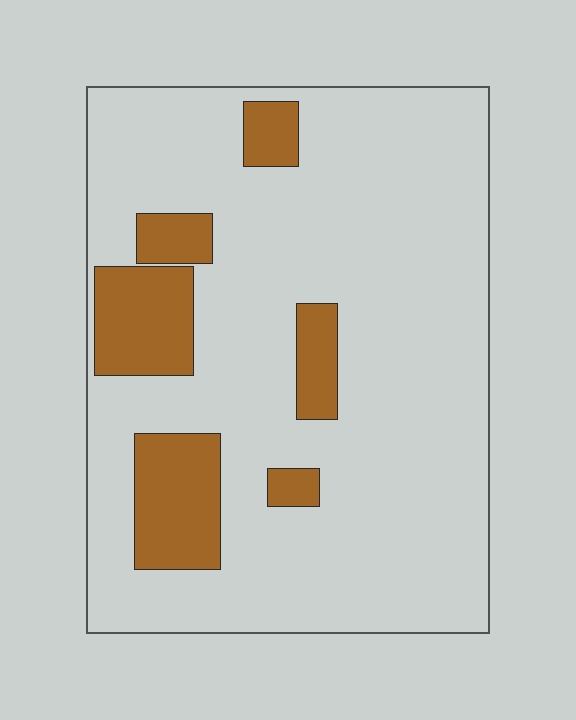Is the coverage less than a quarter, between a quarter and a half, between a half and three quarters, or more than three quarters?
Less than a quarter.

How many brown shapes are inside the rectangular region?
6.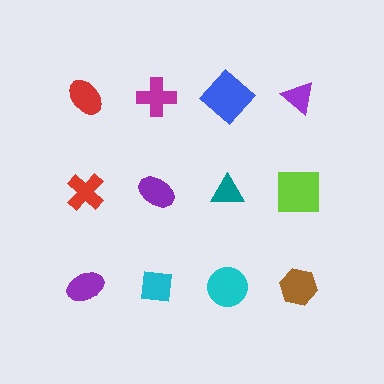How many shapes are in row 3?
4 shapes.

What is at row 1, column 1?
A red ellipse.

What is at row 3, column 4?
A brown hexagon.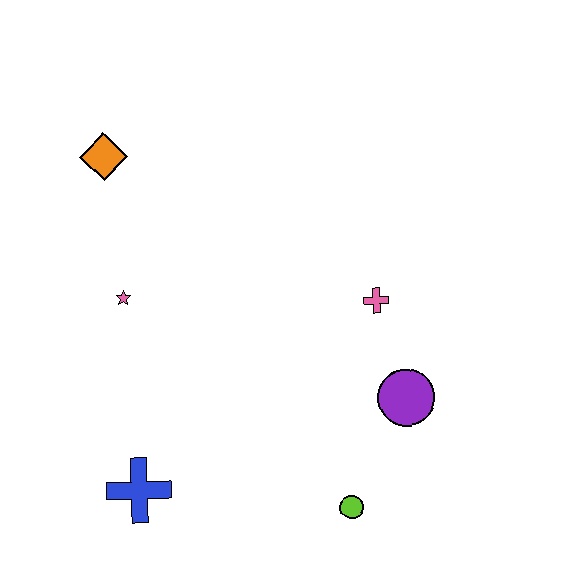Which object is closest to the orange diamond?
The pink star is closest to the orange diamond.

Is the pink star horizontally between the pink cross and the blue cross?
No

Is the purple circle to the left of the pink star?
No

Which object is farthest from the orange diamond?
The lime circle is farthest from the orange diamond.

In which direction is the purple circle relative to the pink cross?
The purple circle is below the pink cross.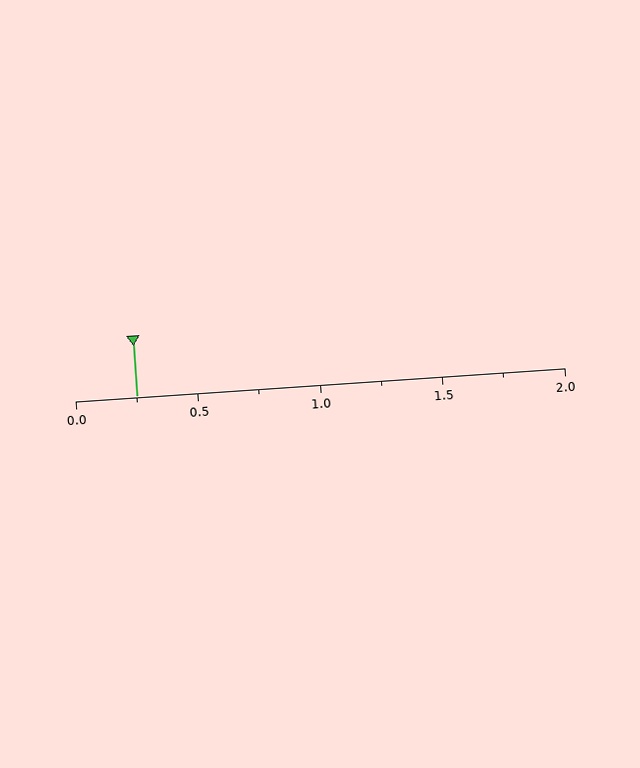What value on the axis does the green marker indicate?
The marker indicates approximately 0.25.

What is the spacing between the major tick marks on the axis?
The major ticks are spaced 0.5 apart.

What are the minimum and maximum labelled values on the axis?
The axis runs from 0.0 to 2.0.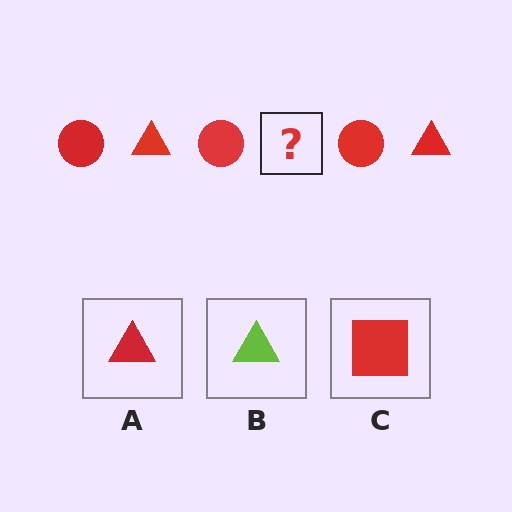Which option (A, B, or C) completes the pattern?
A.